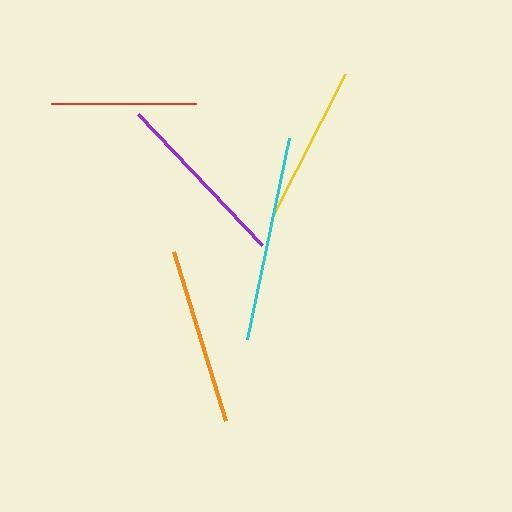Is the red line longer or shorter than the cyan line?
The cyan line is longer than the red line.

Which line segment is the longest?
The cyan line is the longest at approximately 206 pixels.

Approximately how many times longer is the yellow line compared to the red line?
The yellow line is approximately 1.1 times the length of the red line.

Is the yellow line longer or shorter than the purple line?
The purple line is longer than the yellow line.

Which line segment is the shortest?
The red line is the shortest at approximately 145 pixels.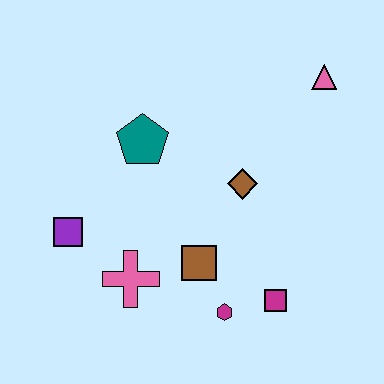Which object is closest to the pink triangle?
The brown diamond is closest to the pink triangle.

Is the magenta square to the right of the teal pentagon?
Yes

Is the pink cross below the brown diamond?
Yes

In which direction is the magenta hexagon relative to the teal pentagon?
The magenta hexagon is below the teal pentagon.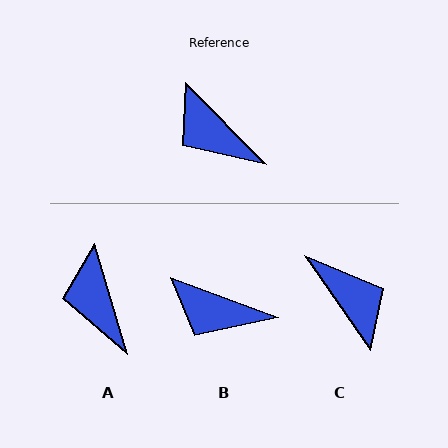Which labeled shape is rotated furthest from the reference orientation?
C, about 170 degrees away.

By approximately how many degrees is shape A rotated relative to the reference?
Approximately 28 degrees clockwise.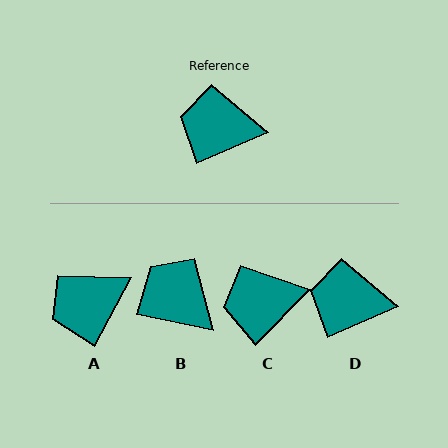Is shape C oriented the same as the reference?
No, it is off by about 21 degrees.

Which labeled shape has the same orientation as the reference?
D.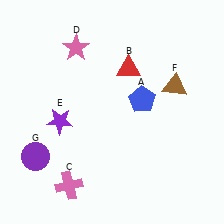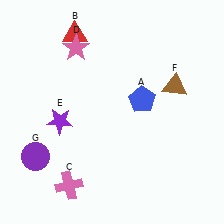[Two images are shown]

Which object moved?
The red triangle (B) moved left.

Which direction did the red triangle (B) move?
The red triangle (B) moved left.